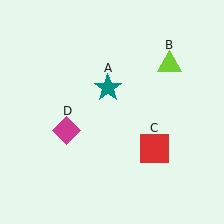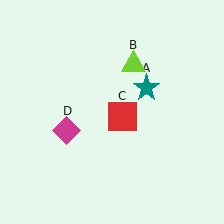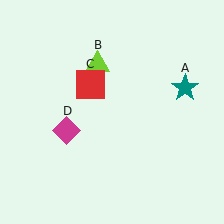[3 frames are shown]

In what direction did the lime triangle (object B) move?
The lime triangle (object B) moved left.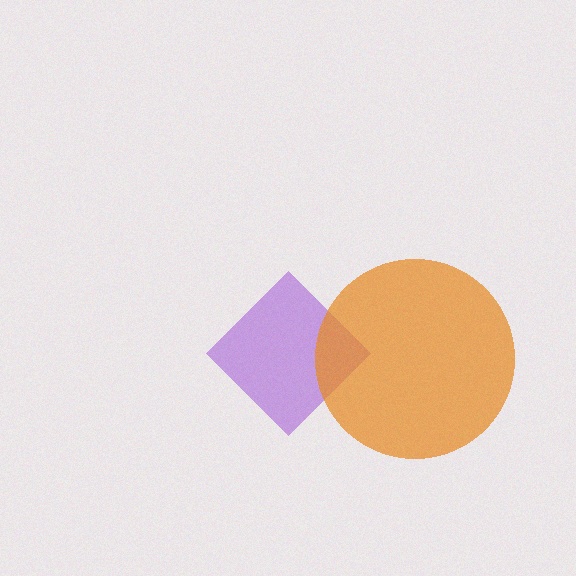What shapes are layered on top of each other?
The layered shapes are: a purple diamond, an orange circle.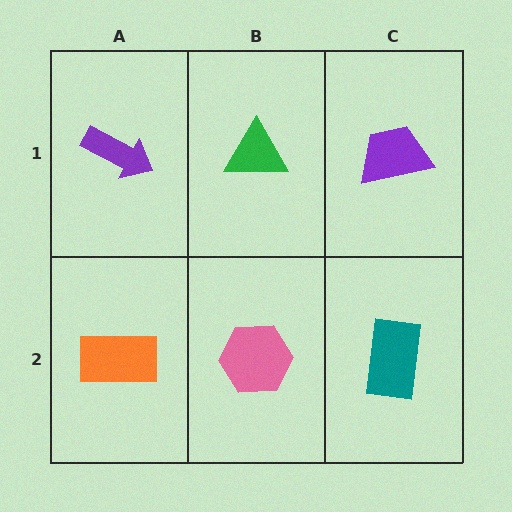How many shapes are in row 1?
3 shapes.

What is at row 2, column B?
A pink hexagon.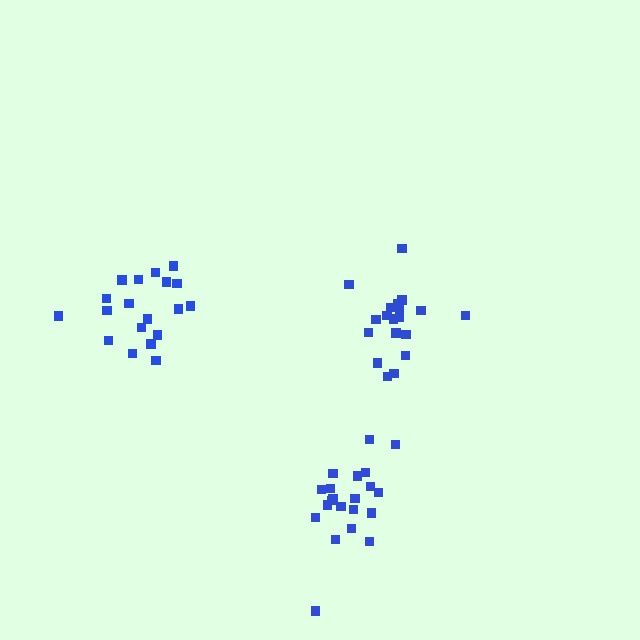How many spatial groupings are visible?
There are 3 spatial groupings.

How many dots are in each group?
Group 1: 21 dots, Group 2: 21 dots, Group 3: 19 dots (61 total).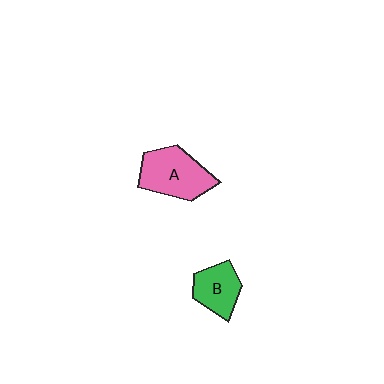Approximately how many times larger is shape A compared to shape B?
Approximately 1.5 times.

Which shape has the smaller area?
Shape B (green).